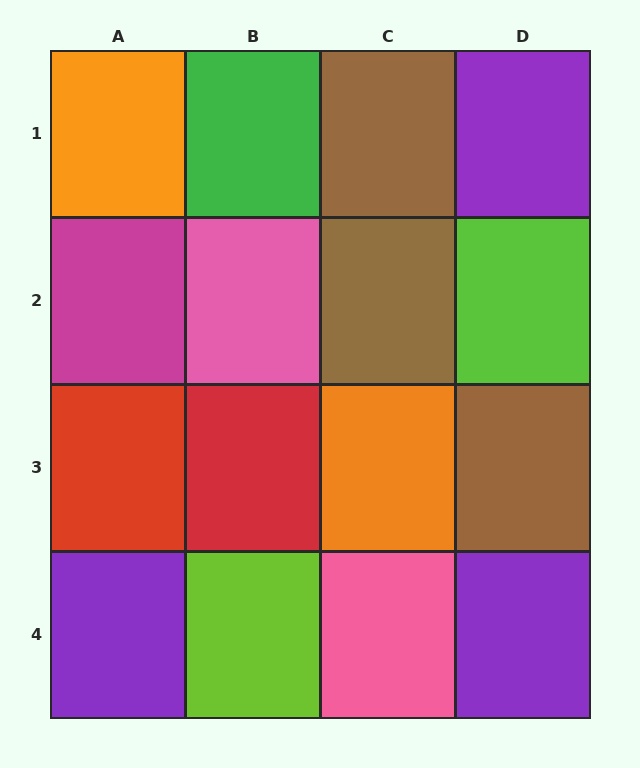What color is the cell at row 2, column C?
Brown.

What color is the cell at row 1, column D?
Purple.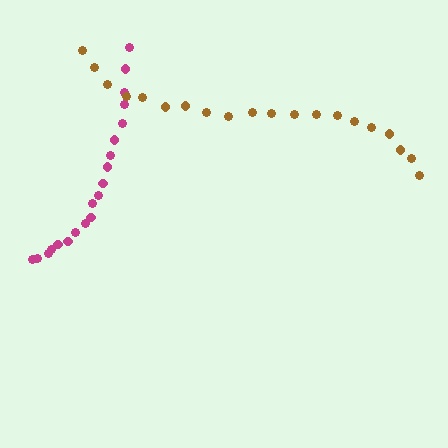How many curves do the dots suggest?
There are 2 distinct paths.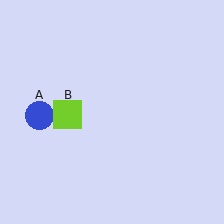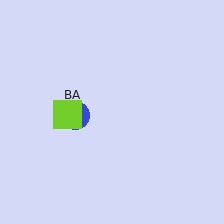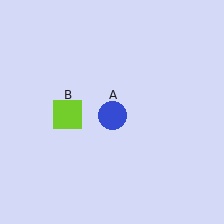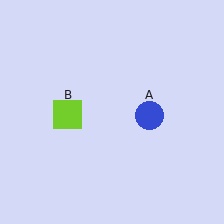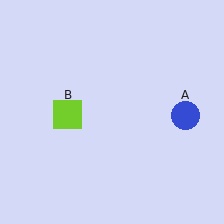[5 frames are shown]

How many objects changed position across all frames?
1 object changed position: blue circle (object A).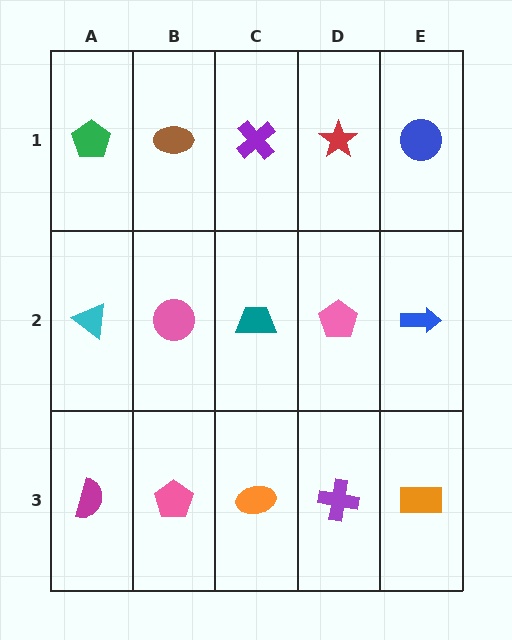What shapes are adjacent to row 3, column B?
A pink circle (row 2, column B), a magenta semicircle (row 3, column A), an orange ellipse (row 3, column C).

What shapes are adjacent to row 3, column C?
A teal trapezoid (row 2, column C), a pink pentagon (row 3, column B), a purple cross (row 3, column D).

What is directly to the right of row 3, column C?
A purple cross.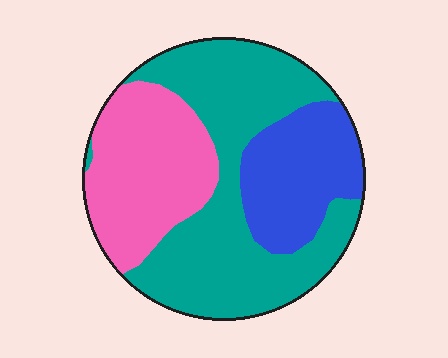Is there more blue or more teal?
Teal.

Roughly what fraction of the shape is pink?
Pink covers 29% of the shape.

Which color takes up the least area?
Blue, at roughly 20%.